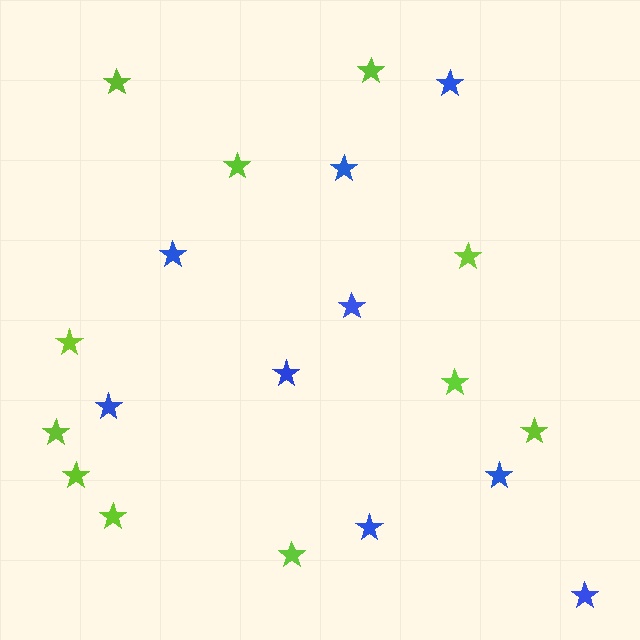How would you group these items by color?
There are 2 groups: one group of blue stars (9) and one group of lime stars (11).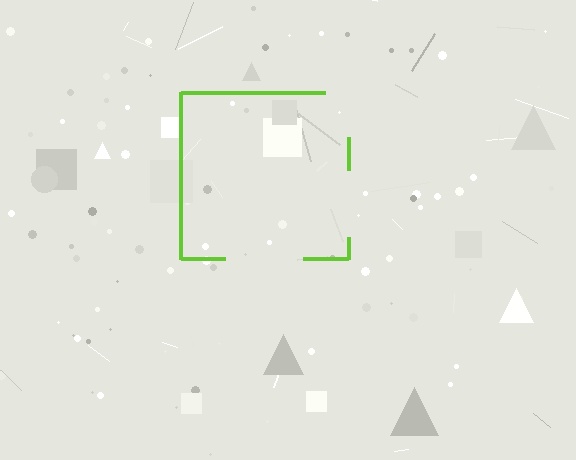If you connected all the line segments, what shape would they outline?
They would outline a square.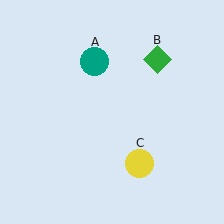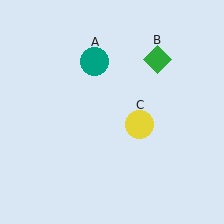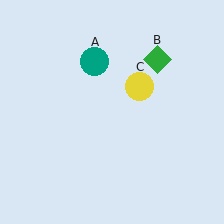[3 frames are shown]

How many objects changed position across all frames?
1 object changed position: yellow circle (object C).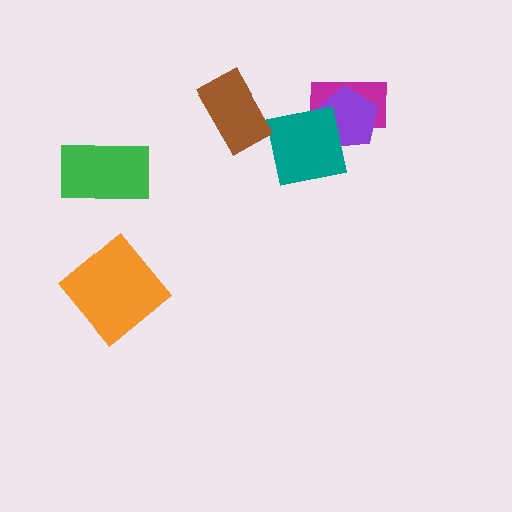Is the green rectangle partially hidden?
No, no other shape covers it.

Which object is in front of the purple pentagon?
The teal square is in front of the purple pentagon.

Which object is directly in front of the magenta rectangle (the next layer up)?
The purple pentagon is directly in front of the magenta rectangle.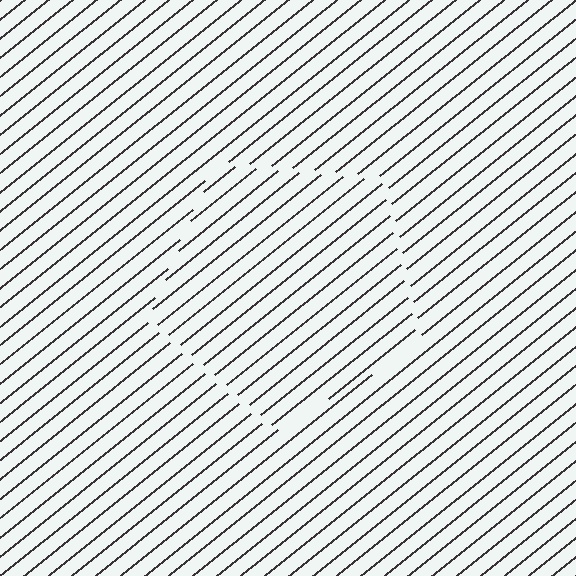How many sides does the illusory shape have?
5 sides — the line-ends trace a pentagon.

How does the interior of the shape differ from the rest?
The interior of the shape contains the same grating, shifted by half a period — the contour is defined by the phase discontinuity where line-ends from the inner and outer gratings abut.